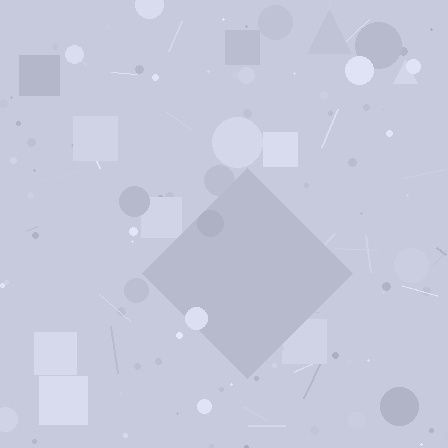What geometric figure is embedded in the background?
A diamond is embedded in the background.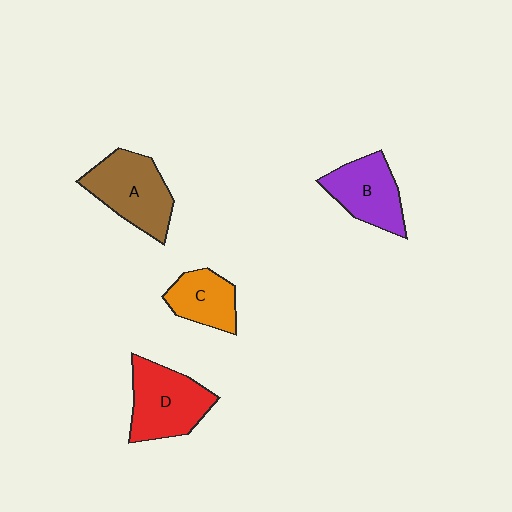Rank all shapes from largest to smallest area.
From largest to smallest: A (brown), D (red), B (purple), C (orange).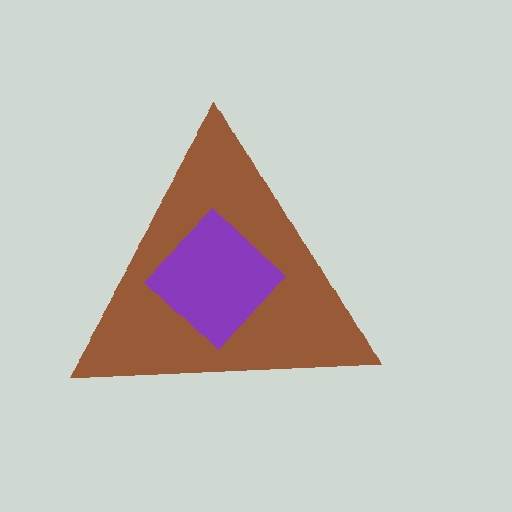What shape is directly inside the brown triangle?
The purple diamond.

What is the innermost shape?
The purple diamond.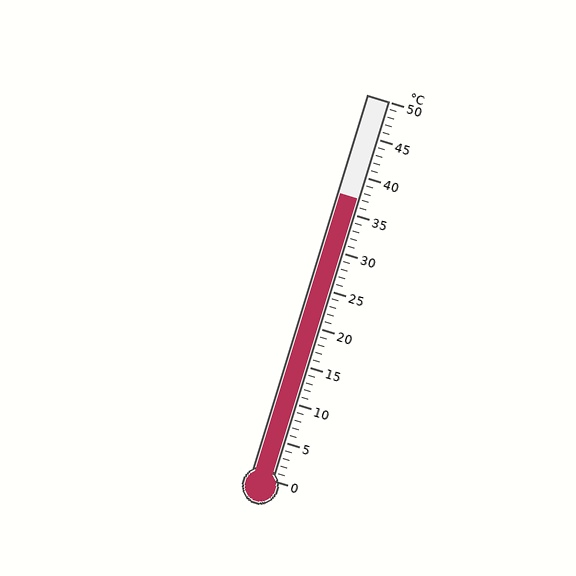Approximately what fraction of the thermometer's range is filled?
The thermometer is filled to approximately 75% of its range.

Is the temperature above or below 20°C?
The temperature is above 20°C.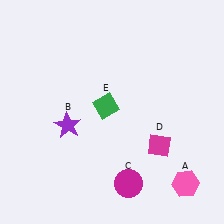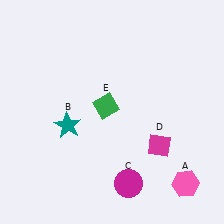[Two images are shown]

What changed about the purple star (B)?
In Image 1, B is purple. In Image 2, it changed to teal.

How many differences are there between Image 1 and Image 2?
There is 1 difference between the two images.